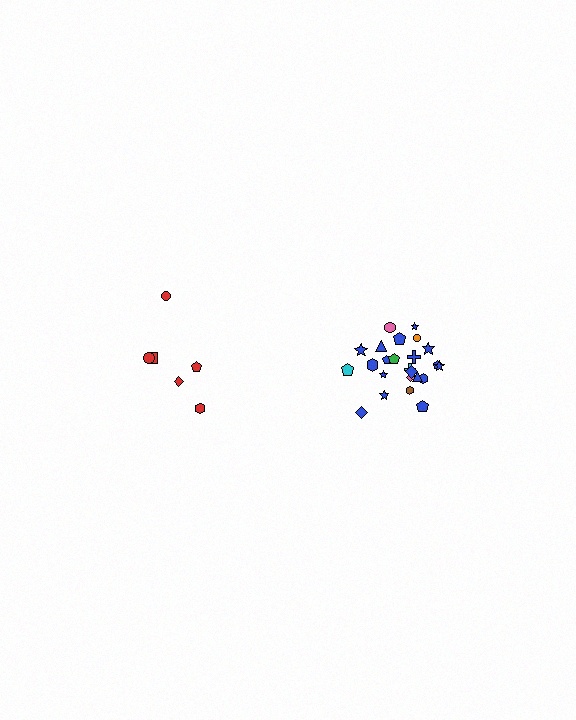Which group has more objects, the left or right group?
The right group.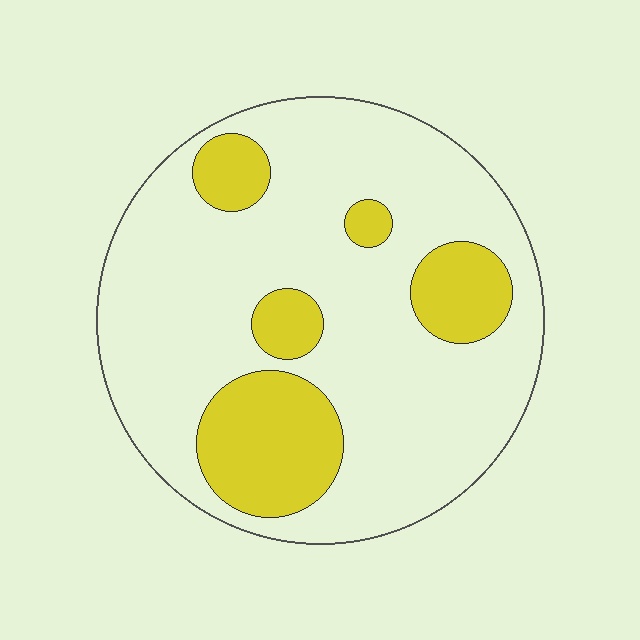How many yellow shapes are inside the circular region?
5.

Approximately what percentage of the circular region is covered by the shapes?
Approximately 25%.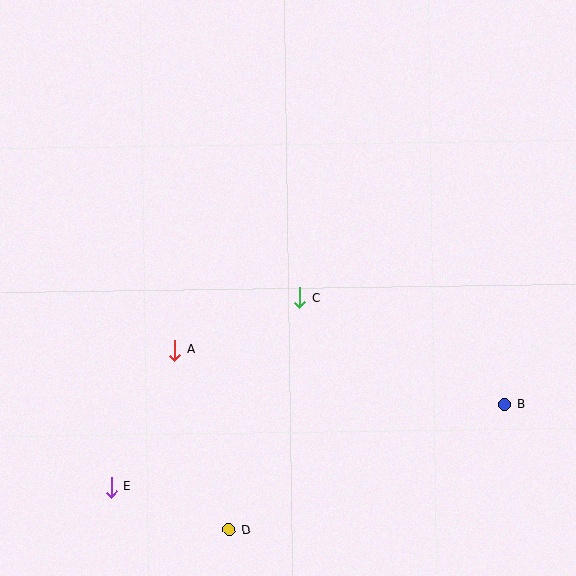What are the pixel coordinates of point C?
Point C is at (300, 297).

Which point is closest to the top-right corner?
Point C is closest to the top-right corner.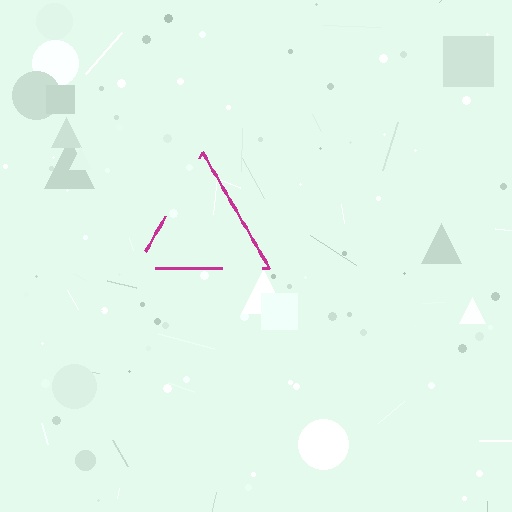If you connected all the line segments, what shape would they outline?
They would outline a triangle.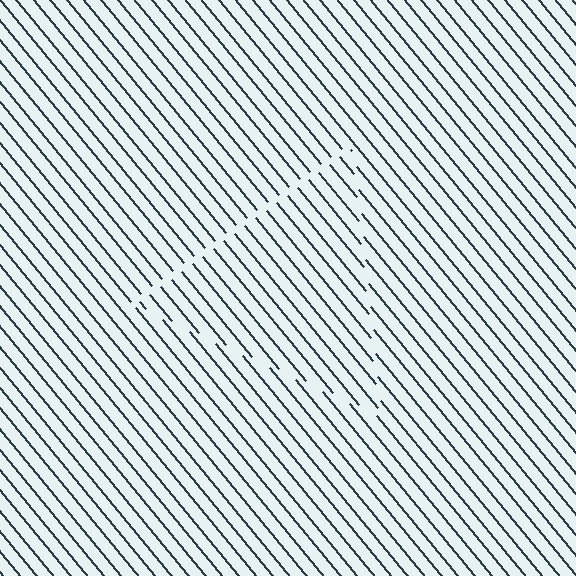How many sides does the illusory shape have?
3 sides — the line-ends trace a triangle.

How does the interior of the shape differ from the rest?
The interior of the shape contains the same grating, shifted by half a period — the contour is defined by the phase discontinuity where line-ends from the inner and outer gratings abut.